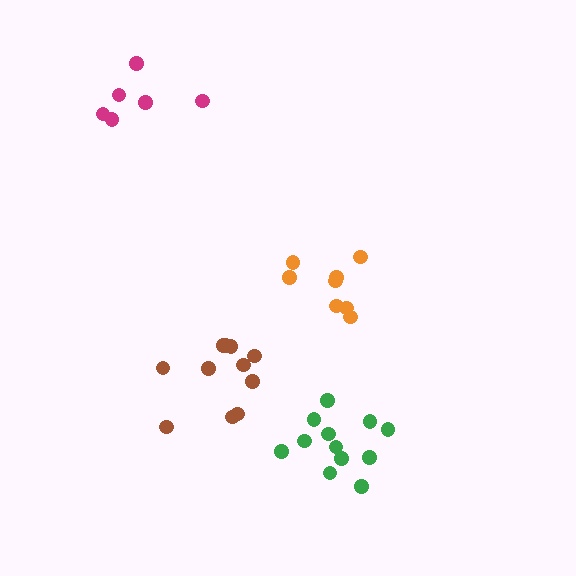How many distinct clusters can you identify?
There are 4 distinct clusters.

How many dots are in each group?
Group 1: 11 dots, Group 2: 8 dots, Group 3: 6 dots, Group 4: 12 dots (37 total).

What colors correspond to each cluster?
The clusters are colored: brown, orange, magenta, green.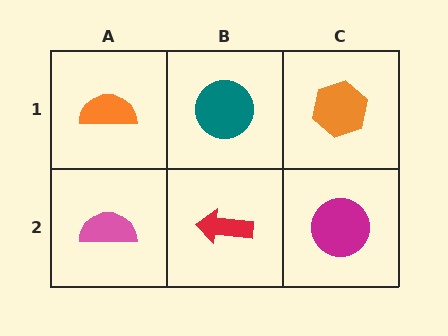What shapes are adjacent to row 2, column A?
An orange semicircle (row 1, column A), a red arrow (row 2, column B).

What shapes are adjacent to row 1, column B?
A red arrow (row 2, column B), an orange semicircle (row 1, column A), an orange hexagon (row 1, column C).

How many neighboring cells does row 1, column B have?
3.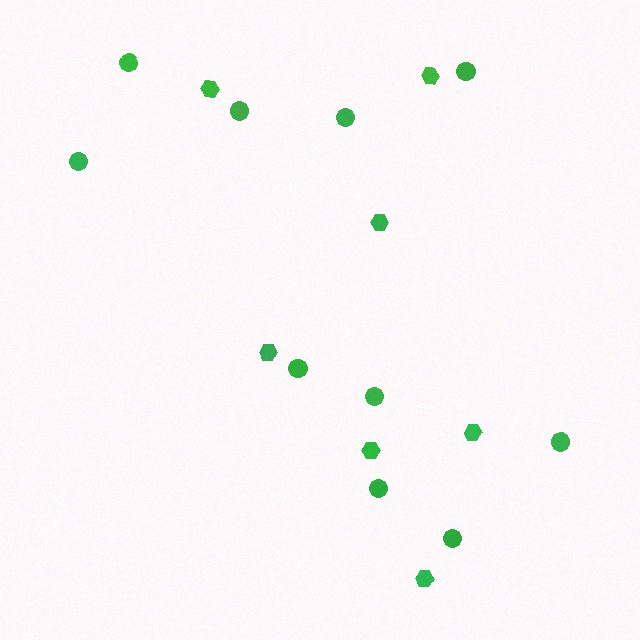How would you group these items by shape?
There are 2 groups: one group of hexagons (7) and one group of circles (10).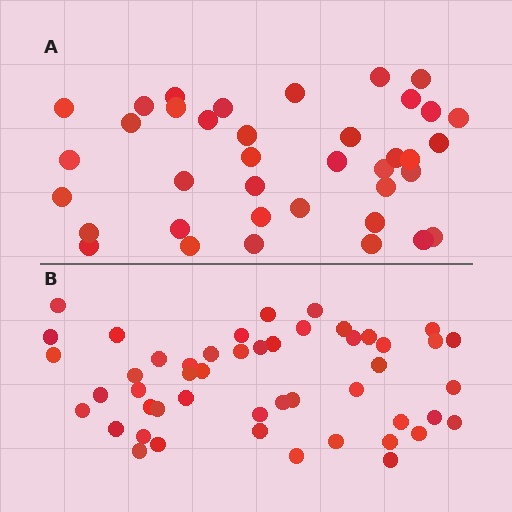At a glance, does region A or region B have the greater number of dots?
Region B (the bottom region) has more dots.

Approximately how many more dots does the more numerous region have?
Region B has roughly 12 or so more dots than region A.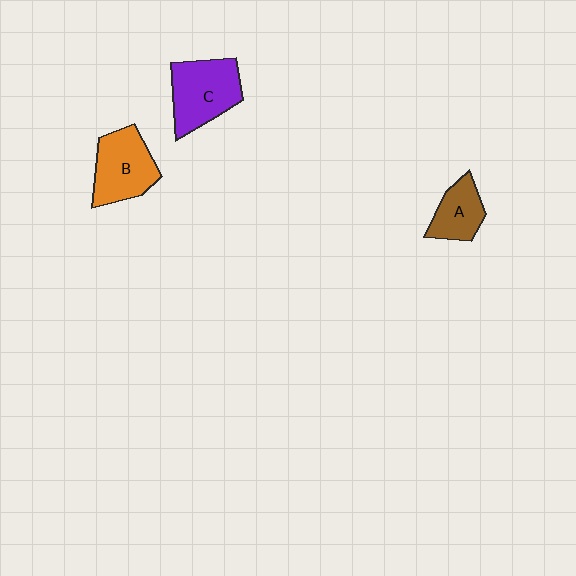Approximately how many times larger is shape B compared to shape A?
Approximately 1.5 times.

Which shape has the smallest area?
Shape A (brown).